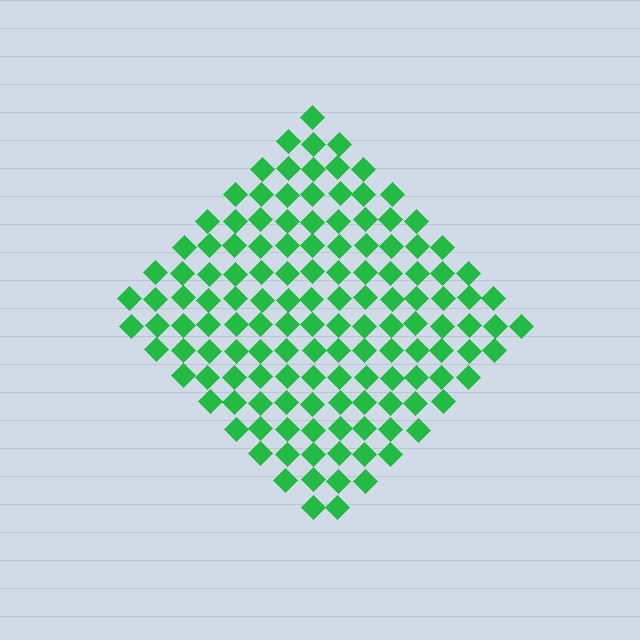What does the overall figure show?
The overall figure shows a diamond.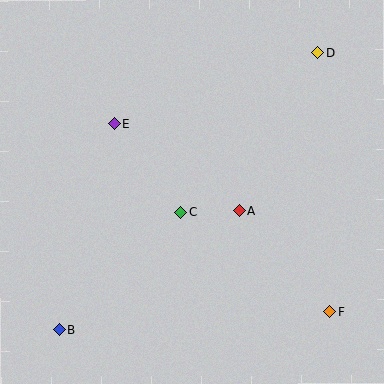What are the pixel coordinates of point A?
Point A is at (239, 211).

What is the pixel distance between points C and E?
The distance between C and E is 111 pixels.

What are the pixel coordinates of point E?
Point E is at (114, 124).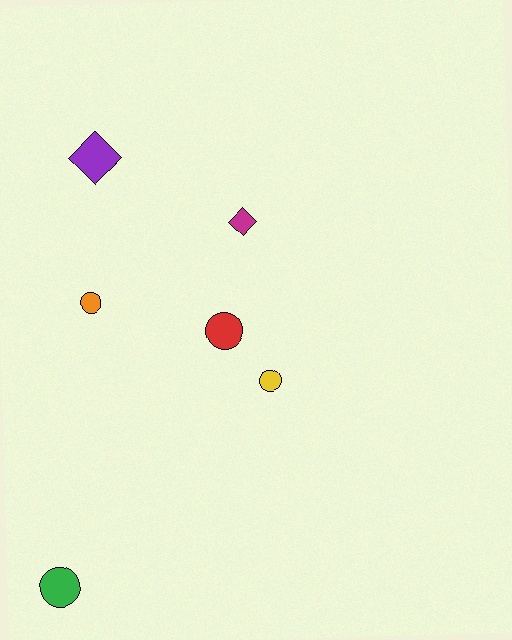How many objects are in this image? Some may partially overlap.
There are 6 objects.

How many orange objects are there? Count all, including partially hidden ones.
There is 1 orange object.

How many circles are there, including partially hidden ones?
There are 4 circles.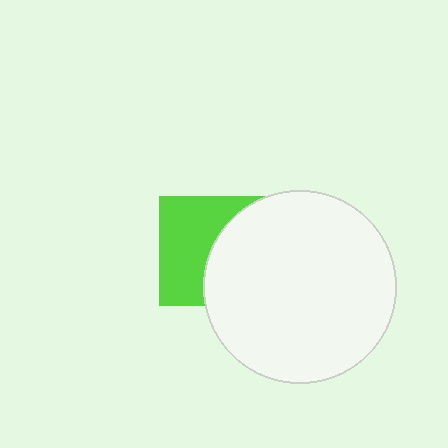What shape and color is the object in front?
The object in front is a white circle.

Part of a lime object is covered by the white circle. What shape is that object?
It is a square.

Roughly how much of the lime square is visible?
About half of it is visible (roughly 53%).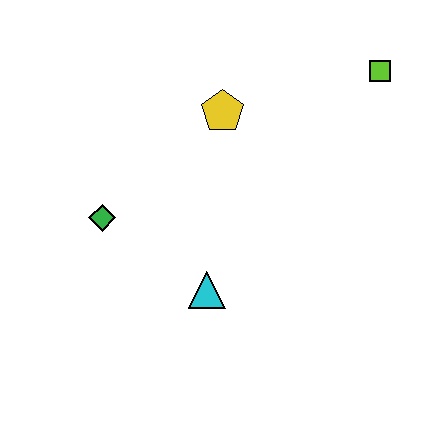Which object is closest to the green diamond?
The cyan triangle is closest to the green diamond.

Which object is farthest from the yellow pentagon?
The cyan triangle is farthest from the yellow pentagon.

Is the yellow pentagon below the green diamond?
No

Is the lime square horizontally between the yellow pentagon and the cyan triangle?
No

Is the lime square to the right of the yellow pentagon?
Yes